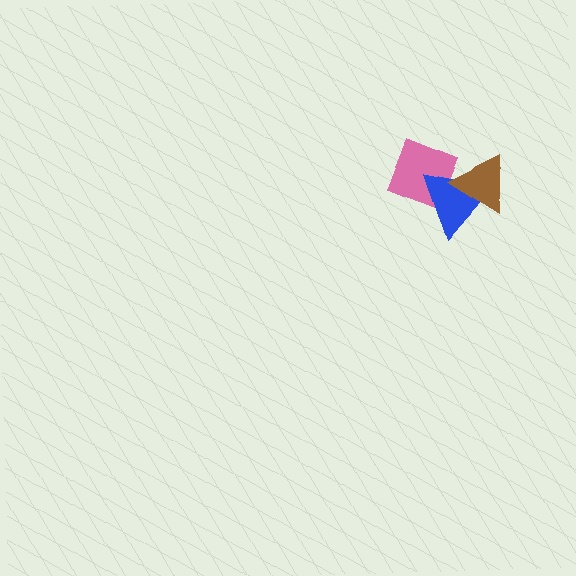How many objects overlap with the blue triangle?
2 objects overlap with the blue triangle.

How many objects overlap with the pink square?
1 object overlaps with the pink square.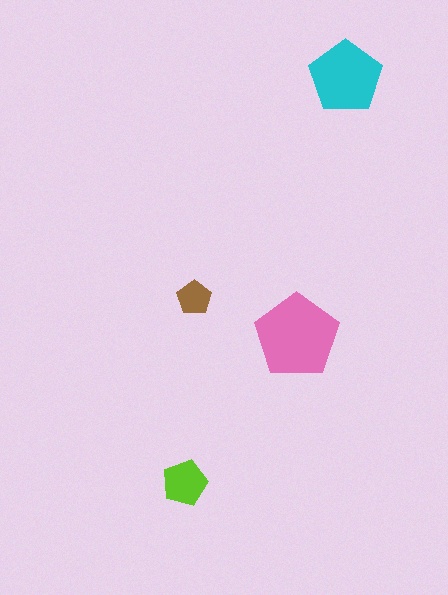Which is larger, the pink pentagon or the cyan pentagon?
The pink one.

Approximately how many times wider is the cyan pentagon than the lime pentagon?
About 1.5 times wider.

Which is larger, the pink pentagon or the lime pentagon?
The pink one.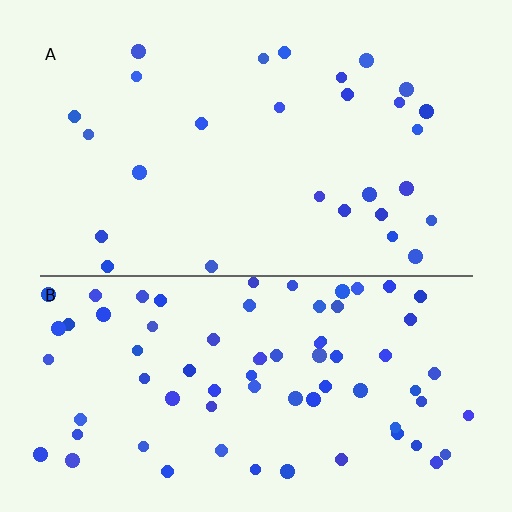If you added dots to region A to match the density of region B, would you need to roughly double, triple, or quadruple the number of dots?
Approximately triple.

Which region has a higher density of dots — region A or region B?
B (the bottom).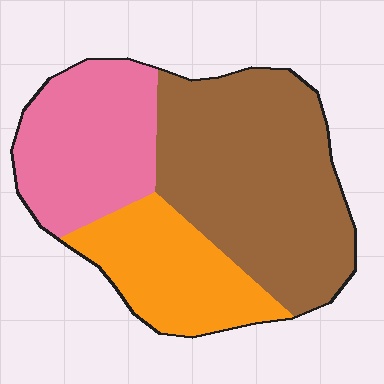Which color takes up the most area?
Brown, at roughly 50%.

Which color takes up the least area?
Orange, at roughly 25%.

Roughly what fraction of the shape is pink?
Pink covers roughly 30% of the shape.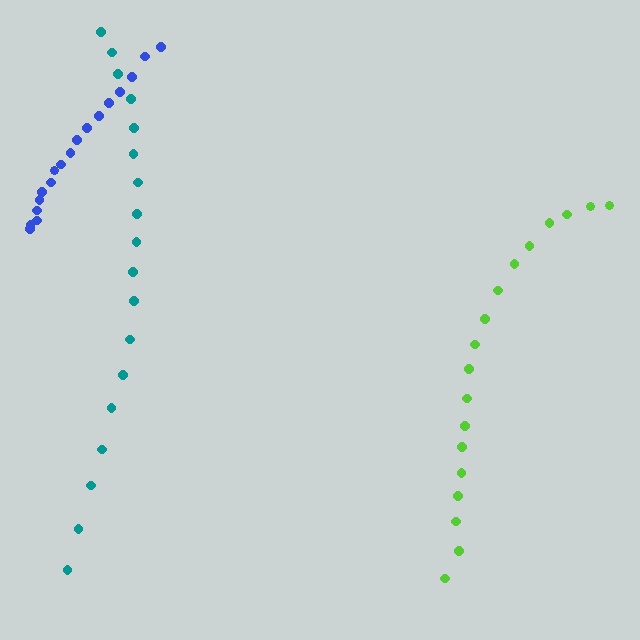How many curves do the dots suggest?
There are 3 distinct paths.